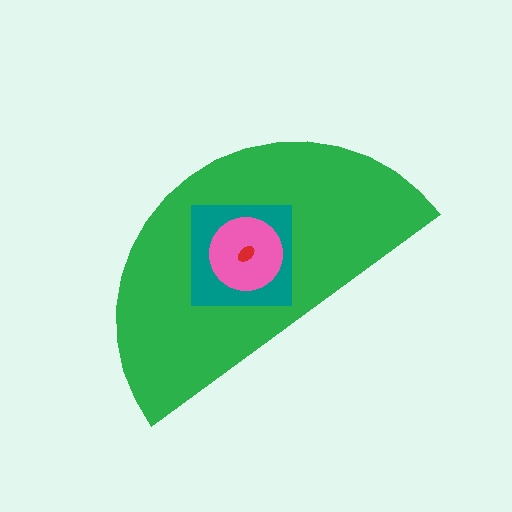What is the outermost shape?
The green semicircle.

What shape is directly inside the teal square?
The pink circle.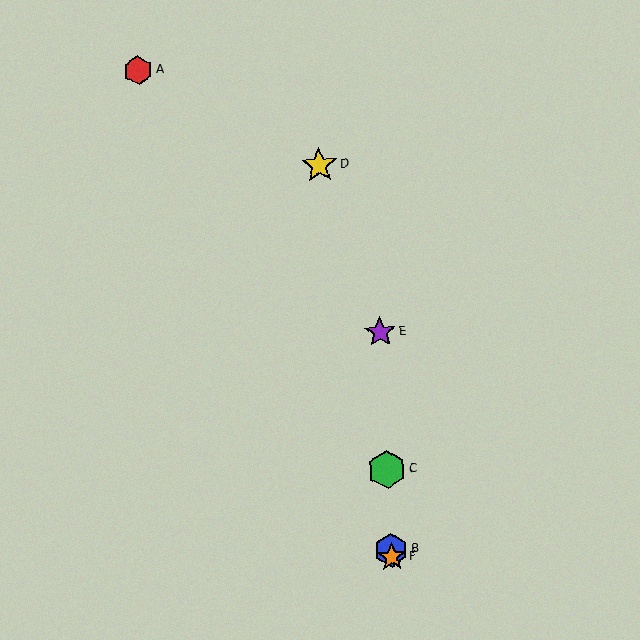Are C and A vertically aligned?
No, C is at x≈387 and A is at x≈138.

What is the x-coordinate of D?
Object D is at x≈319.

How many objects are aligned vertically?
4 objects (B, C, E, F) are aligned vertically.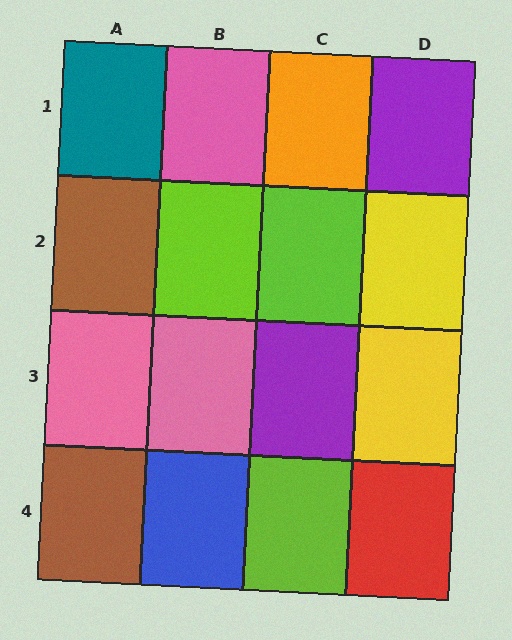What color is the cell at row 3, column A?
Pink.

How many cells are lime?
3 cells are lime.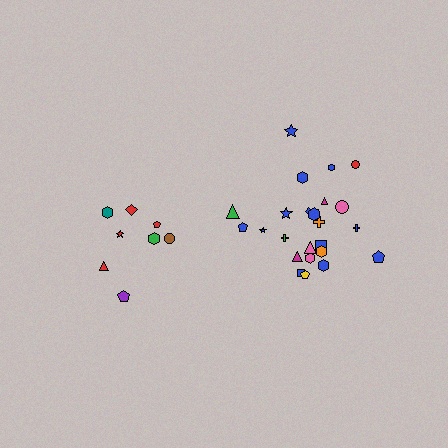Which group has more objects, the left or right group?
The right group.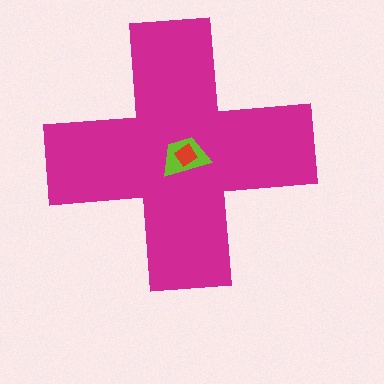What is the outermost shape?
The magenta cross.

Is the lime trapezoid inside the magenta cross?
Yes.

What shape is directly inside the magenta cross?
The lime trapezoid.